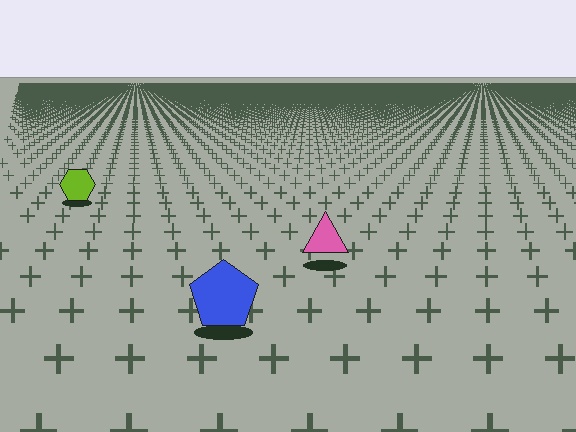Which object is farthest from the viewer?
The lime hexagon is farthest from the viewer. It appears smaller and the ground texture around it is denser.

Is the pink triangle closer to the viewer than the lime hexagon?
Yes. The pink triangle is closer — you can tell from the texture gradient: the ground texture is coarser near it.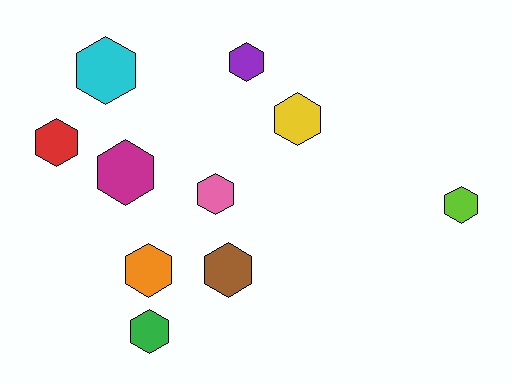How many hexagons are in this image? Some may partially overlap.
There are 10 hexagons.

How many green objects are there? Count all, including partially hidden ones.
There is 1 green object.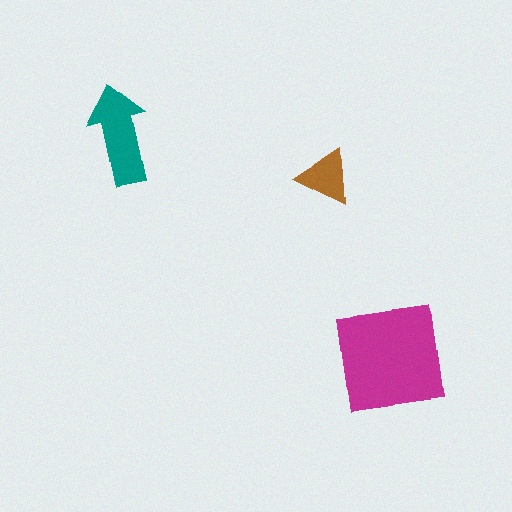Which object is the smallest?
The brown triangle.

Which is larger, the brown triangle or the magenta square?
The magenta square.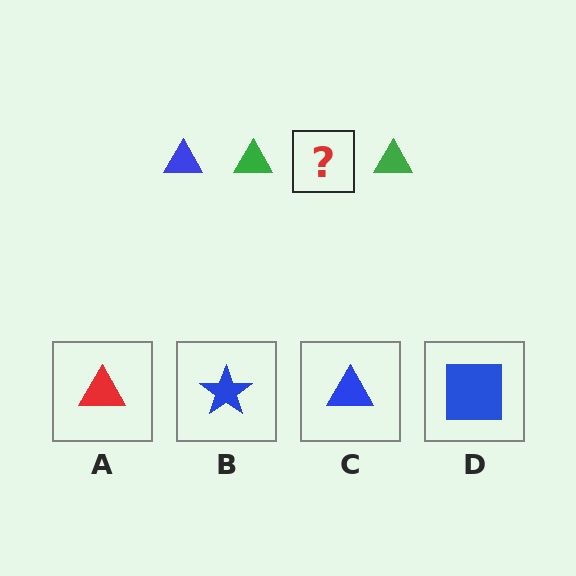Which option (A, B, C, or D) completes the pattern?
C.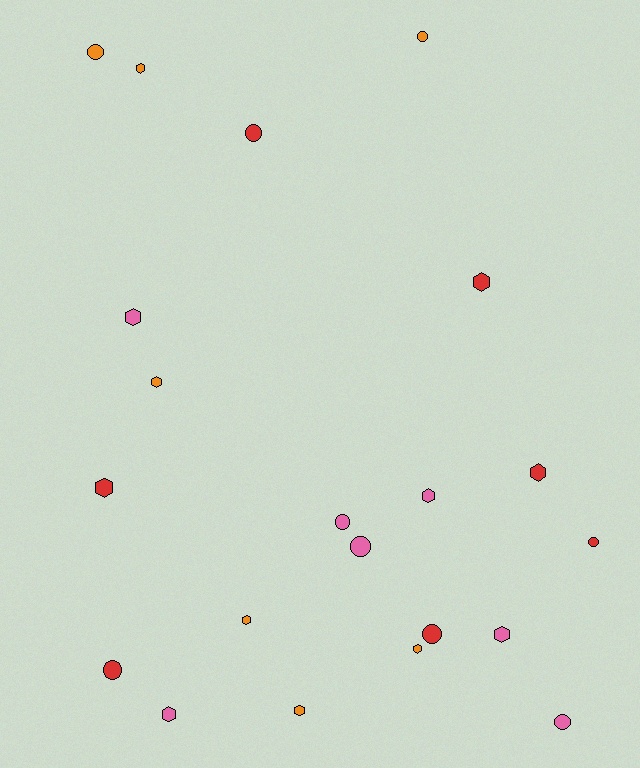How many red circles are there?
There are 4 red circles.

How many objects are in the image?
There are 21 objects.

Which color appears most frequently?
Orange, with 7 objects.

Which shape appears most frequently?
Hexagon, with 12 objects.